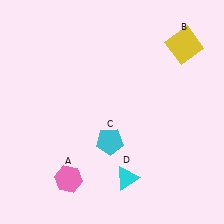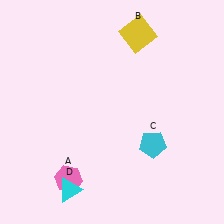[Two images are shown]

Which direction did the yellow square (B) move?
The yellow square (B) moved left.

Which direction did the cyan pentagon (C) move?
The cyan pentagon (C) moved right.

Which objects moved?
The objects that moved are: the yellow square (B), the cyan pentagon (C), the cyan triangle (D).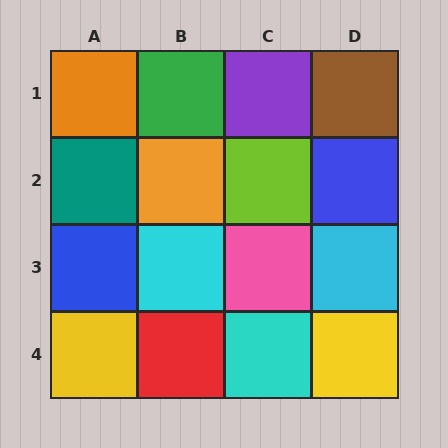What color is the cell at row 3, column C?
Pink.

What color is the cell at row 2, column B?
Orange.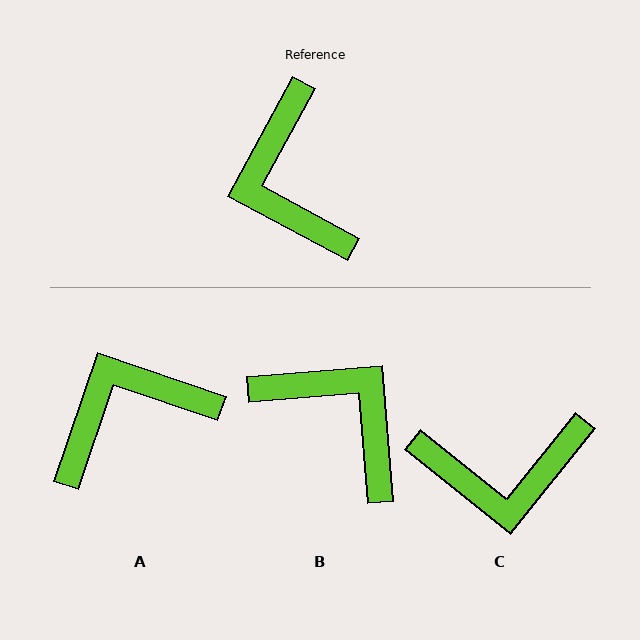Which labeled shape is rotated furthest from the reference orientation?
B, about 147 degrees away.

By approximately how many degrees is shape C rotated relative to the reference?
Approximately 79 degrees counter-clockwise.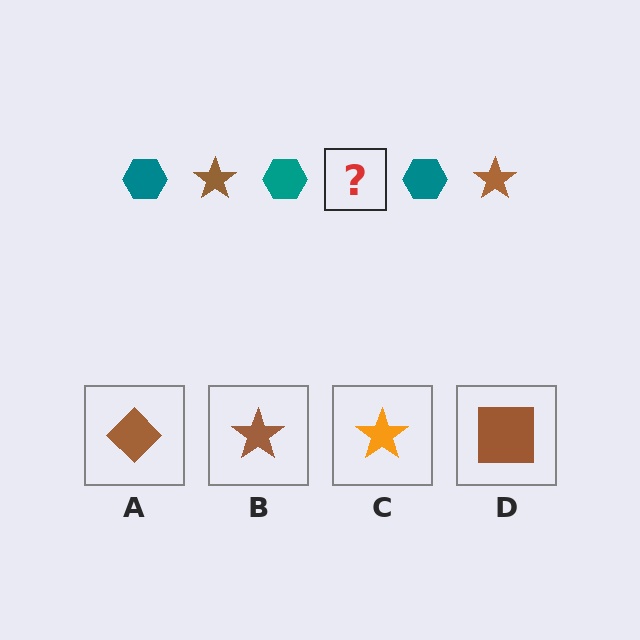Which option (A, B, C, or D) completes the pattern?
B.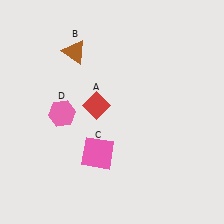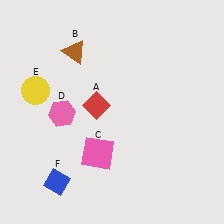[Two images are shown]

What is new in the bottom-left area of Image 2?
A blue diamond (F) was added in the bottom-left area of Image 2.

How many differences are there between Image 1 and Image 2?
There are 2 differences between the two images.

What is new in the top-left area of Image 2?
A yellow circle (E) was added in the top-left area of Image 2.